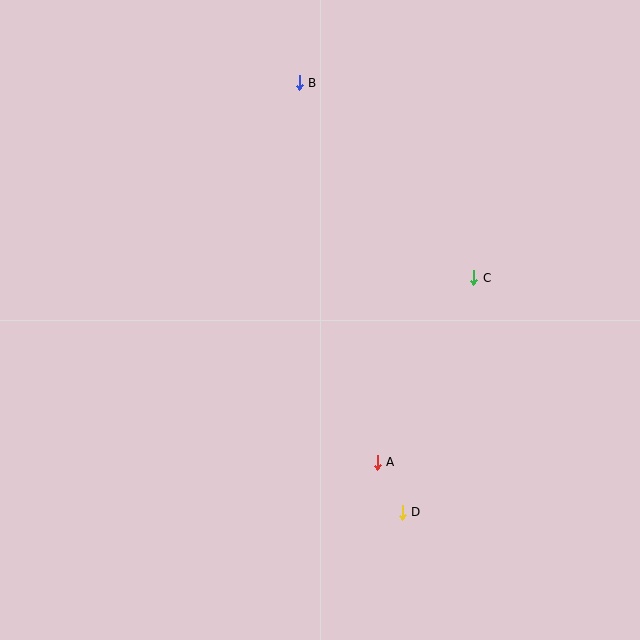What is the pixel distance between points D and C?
The distance between D and C is 245 pixels.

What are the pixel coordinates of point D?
Point D is at (402, 512).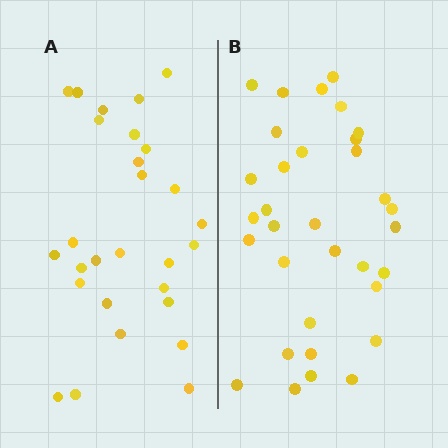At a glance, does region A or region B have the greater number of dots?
Region B (the right region) has more dots.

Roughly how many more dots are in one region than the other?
Region B has about 5 more dots than region A.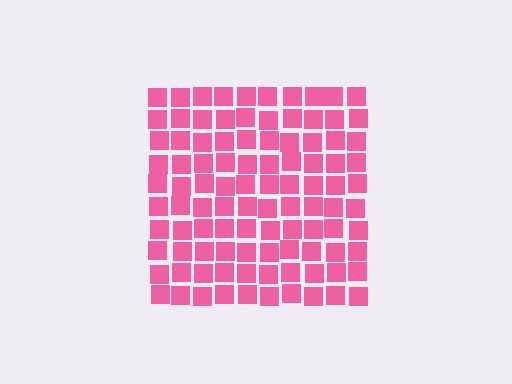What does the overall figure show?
The overall figure shows a square.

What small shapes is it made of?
It is made of small squares.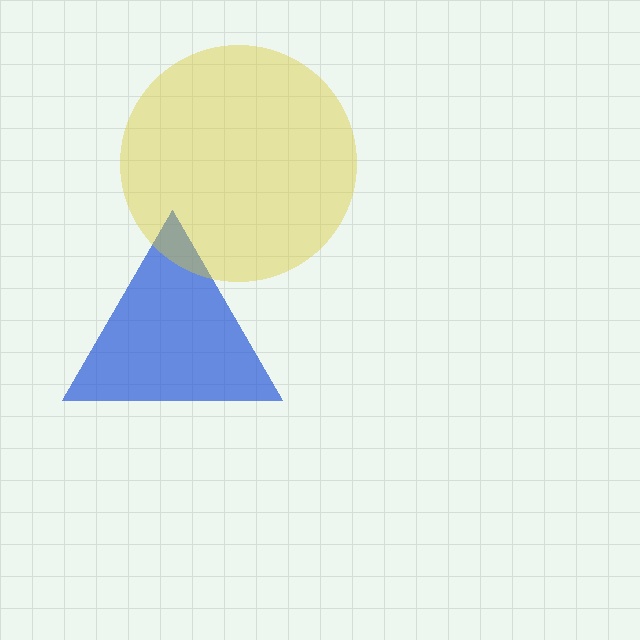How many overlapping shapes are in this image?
There are 2 overlapping shapes in the image.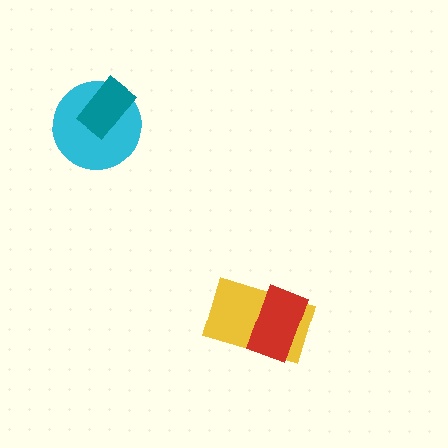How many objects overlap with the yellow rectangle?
1 object overlaps with the yellow rectangle.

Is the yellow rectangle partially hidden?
Yes, it is partially covered by another shape.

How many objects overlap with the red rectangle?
1 object overlaps with the red rectangle.